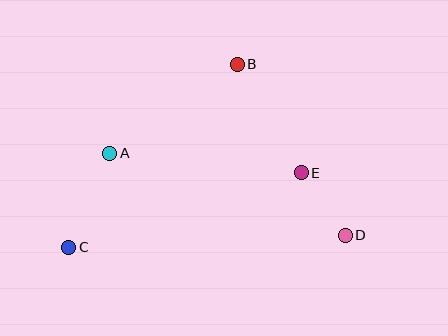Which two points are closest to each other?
Points D and E are closest to each other.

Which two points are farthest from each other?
Points C and D are farthest from each other.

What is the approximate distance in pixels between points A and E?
The distance between A and E is approximately 192 pixels.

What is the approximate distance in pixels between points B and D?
The distance between B and D is approximately 202 pixels.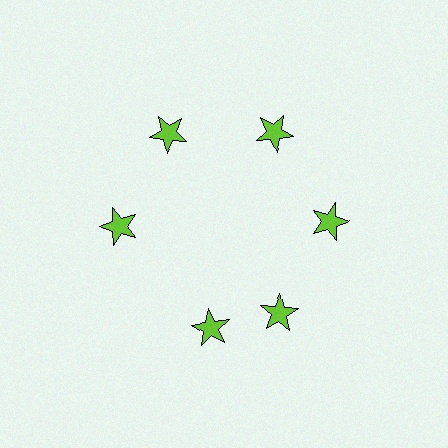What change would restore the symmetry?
The symmetry would be restored by rotating it back into even spacing with its neighbors so that all 6 stars sit at equal angles and equal distance from the center.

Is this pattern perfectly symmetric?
No. The 6 lime stars are arranged in a ring, but one element near the 7 o'clock position is rotated out of alignment along the ring, breaking the 6-fold rotational symmetry.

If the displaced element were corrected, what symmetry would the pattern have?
It would have 6-fold rotational symmetry — the pattern would map onto itself every 60 degrees.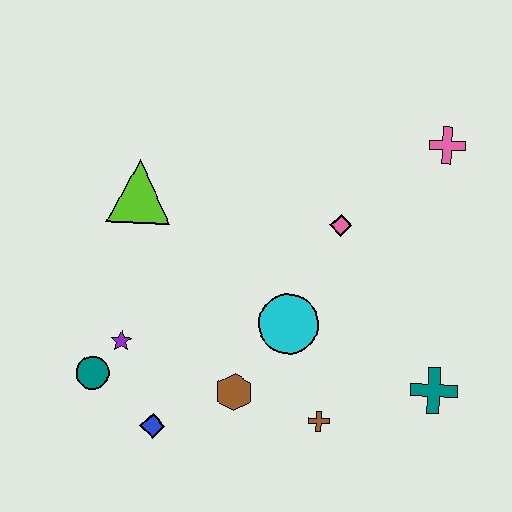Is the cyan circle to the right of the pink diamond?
No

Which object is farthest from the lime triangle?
The teal cross is farthest from the lime triangle.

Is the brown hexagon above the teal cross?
No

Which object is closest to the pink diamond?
The cyan circle is closest to the pink diamond.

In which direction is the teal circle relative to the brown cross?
The teal circle is to the left of the brown cross.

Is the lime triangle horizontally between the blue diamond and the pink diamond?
No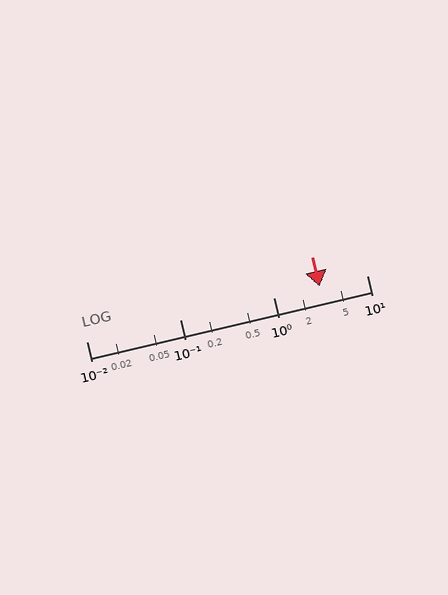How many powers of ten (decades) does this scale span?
The scale spans 3 decades, from 0.01 to 10.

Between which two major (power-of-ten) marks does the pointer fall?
The pointer is between 1 and 10.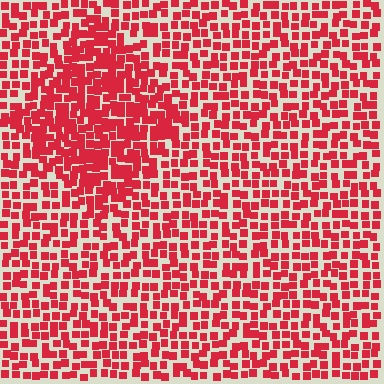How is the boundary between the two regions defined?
The boundary is defined by a change in element density (approximately 1.6x ratio). All elements are the same color, size, and shape.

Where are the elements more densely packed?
The elements are more densely packed inside the diamond boundary.